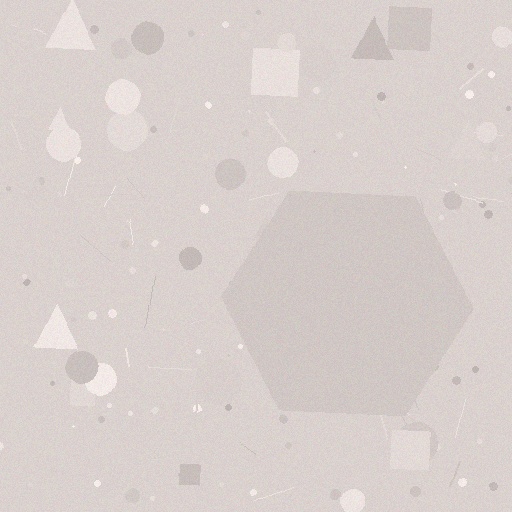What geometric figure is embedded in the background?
A hexagon is embedded in the background.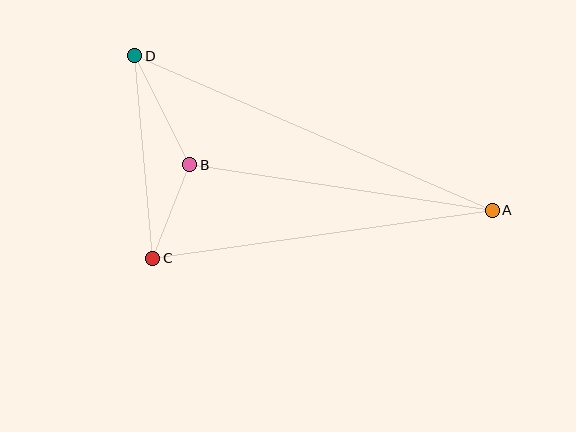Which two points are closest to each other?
Points B and C are closest to each other.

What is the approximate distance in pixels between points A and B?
The distance between A and B is approximately 306 pixels.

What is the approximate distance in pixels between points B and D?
The distance between B and D is approximately 122 pixels.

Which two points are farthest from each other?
Points A and D are farthest from each other.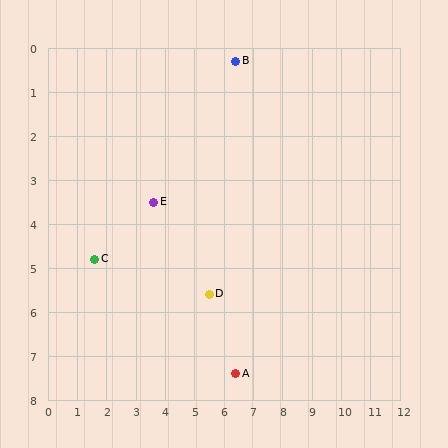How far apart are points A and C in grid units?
Points A and C are about 5.5 grid units apart.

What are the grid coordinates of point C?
Point C is at approximately (1.6, 4.8).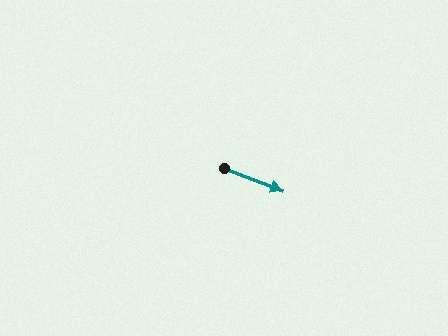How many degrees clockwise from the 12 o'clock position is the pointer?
Approximately 111 degrees.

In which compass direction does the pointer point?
East.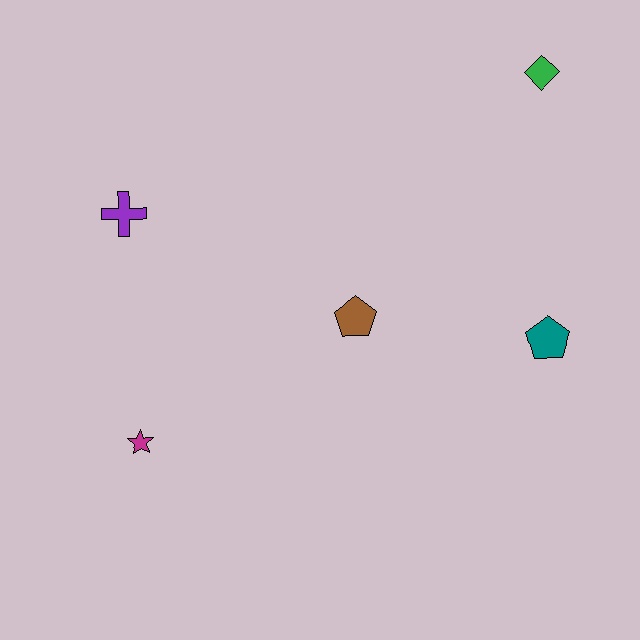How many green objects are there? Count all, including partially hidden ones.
There is 1 green object.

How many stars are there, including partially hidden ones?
There is 1 star.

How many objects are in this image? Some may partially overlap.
There are 5 objects.